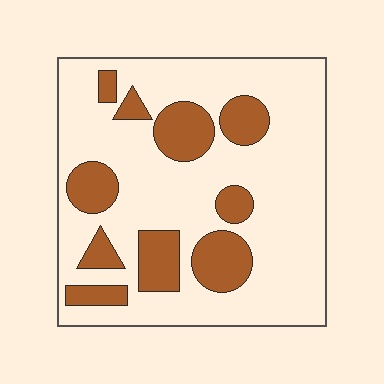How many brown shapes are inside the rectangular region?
10.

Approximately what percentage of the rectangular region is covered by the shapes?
Approximately 25%.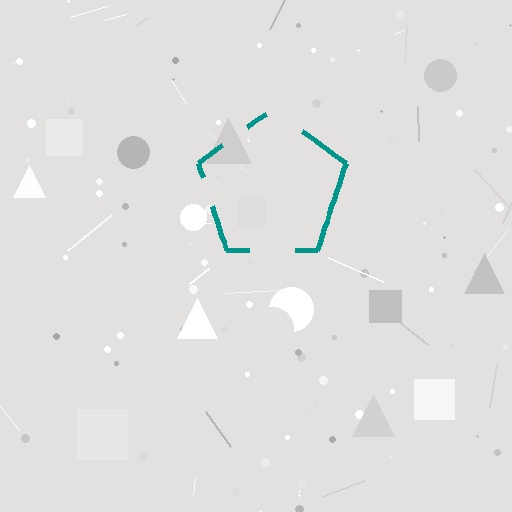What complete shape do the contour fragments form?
The contour fragments form a pentagon.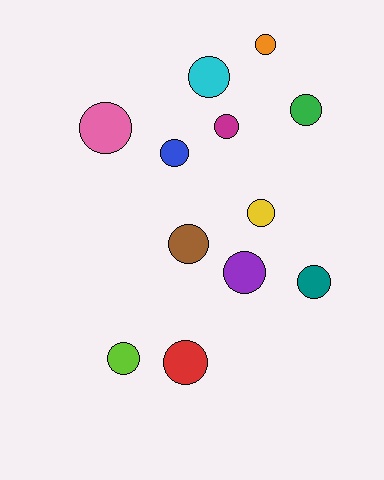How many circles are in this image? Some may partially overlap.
There are 12 circles.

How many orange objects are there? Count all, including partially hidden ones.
There is 1 orange object.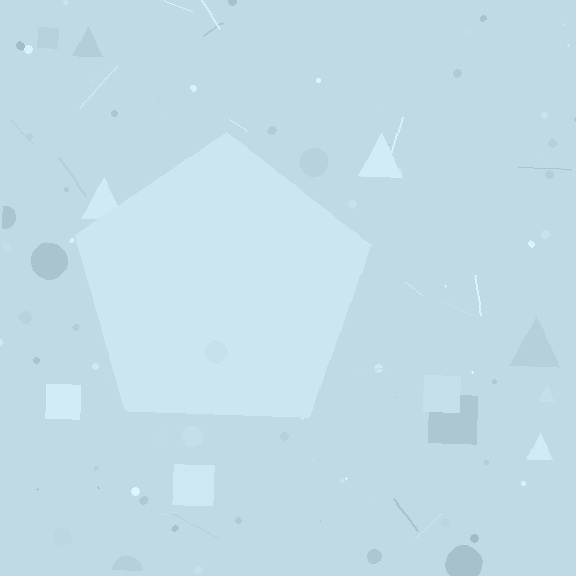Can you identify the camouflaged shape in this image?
The camouflaged shape is a pentagon.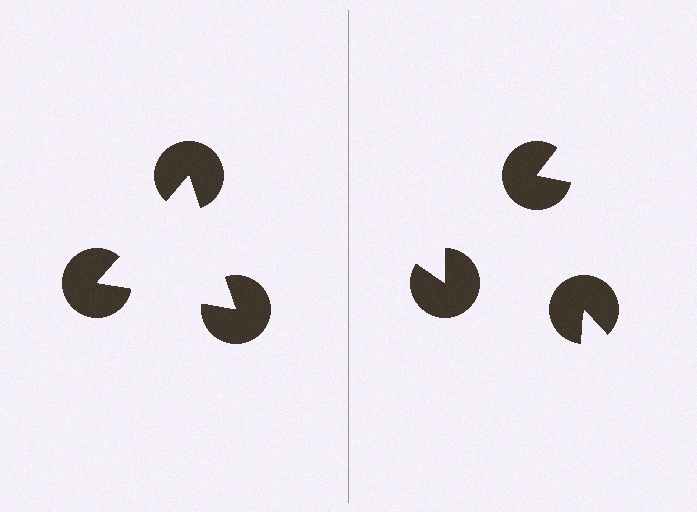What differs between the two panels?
The pac-man discs are positioned identically on both sides; only the wedge orientations differ. On the left they align to a triangle; on the right they are misaligned.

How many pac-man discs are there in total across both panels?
6 — 3 on each side.